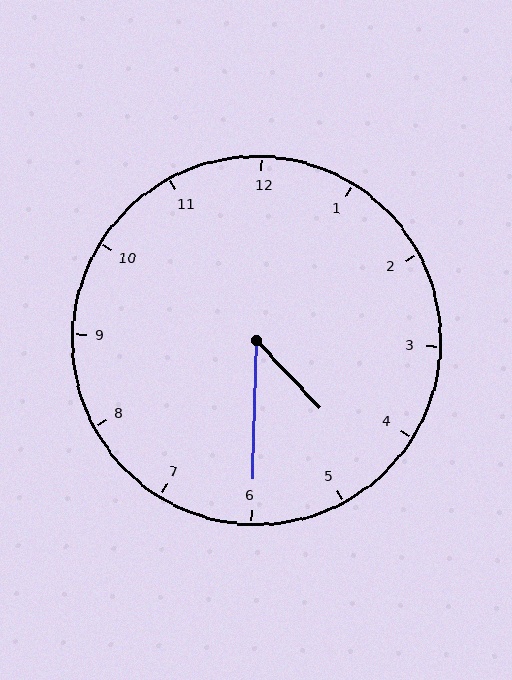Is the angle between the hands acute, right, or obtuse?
It is acute.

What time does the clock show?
4:30.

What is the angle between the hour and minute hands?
Approximately 45 degrees.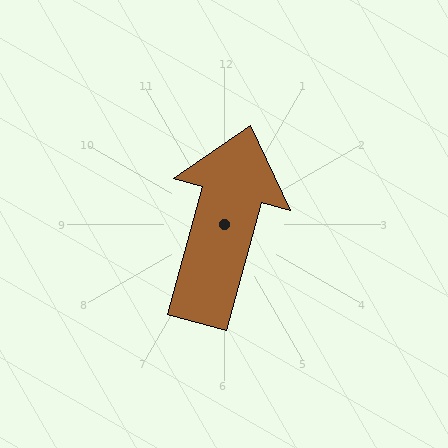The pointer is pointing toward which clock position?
Roughly 1 o'clock.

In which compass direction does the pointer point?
North.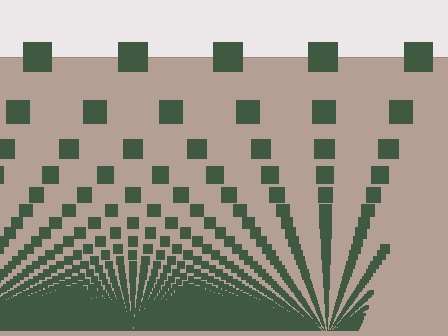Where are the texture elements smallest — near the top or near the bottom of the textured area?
Near the bottom.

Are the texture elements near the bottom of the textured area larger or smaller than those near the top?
Smaller. The gradient is inverted — elements near the bottom are smaller and denser.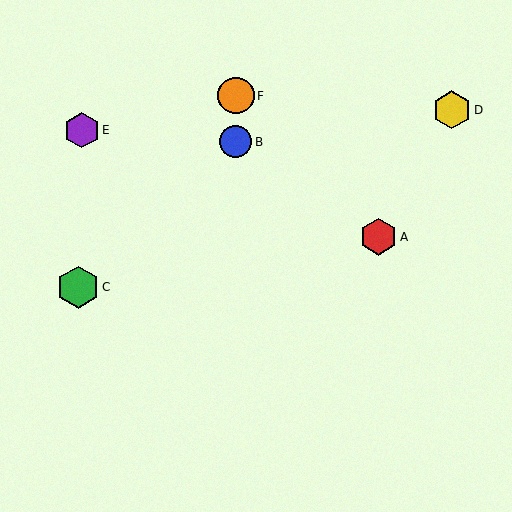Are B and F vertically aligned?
Yes, both are at x≈236.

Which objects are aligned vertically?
Objects B, F are aligned vertically.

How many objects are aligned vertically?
2 objects (B, F) are aligned vertically.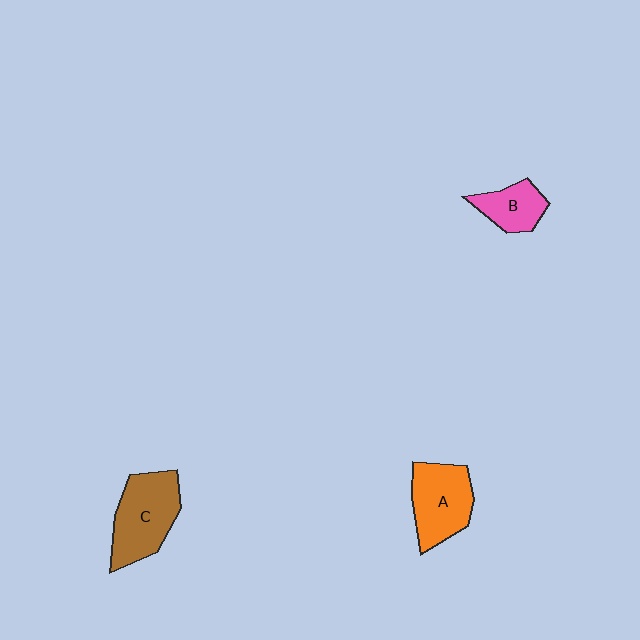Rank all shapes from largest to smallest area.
From largest to smallest: C (brown), A (orange), B (pink).